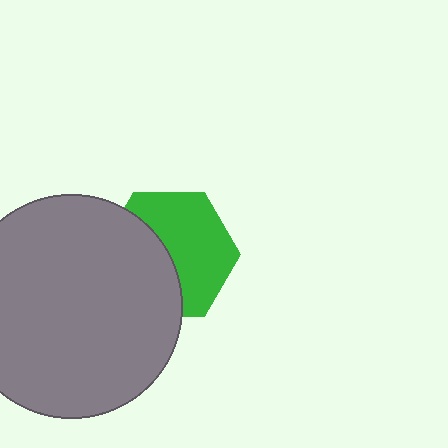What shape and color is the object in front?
The object in front is a gray circle.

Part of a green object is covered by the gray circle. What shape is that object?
It is a hexagon.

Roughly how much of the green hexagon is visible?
About half of it is visible (roughly 56%).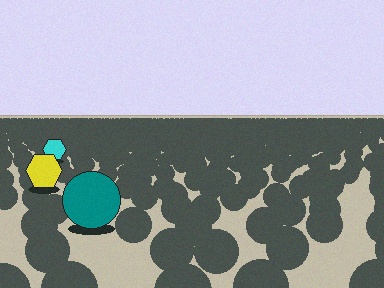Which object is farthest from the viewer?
The cyan hexagon is farthest from the viewer. It appears smaller and the ground texture around it is denser.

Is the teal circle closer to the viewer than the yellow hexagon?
Yes. The teal circle is closer — you can tell from the texture gradient: the ground texture is coarser near it.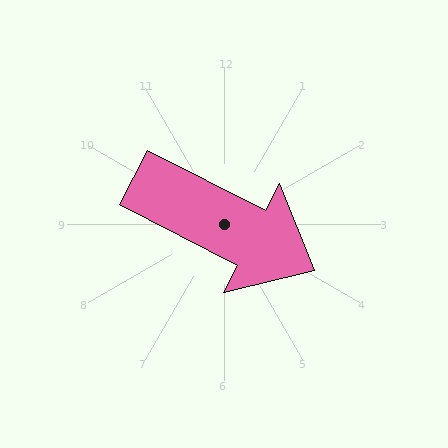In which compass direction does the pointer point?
Southeast.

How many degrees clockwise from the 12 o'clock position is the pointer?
Approximately 117 degrees.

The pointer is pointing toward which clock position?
Roughly 4 o'clock.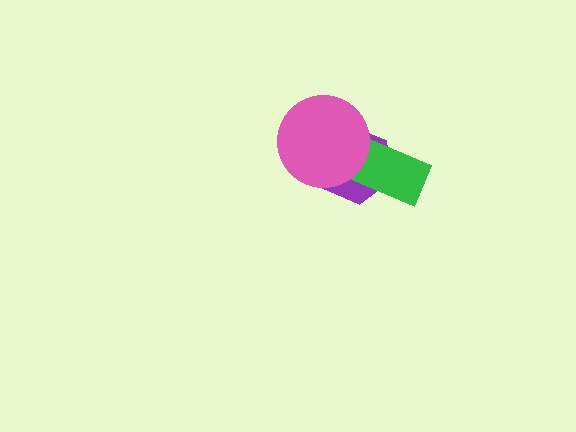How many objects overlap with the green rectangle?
2 objects overlap with the green rectangle.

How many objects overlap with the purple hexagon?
2 objects overlap with the purple hexagon.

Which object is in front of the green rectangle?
The pink circle is in front of the green rectangle.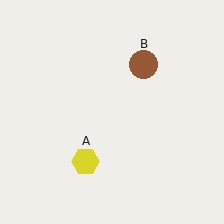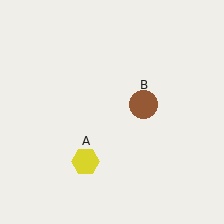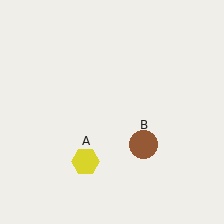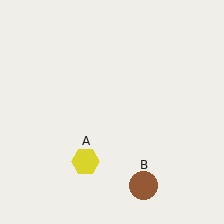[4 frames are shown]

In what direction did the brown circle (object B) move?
The brown circle (object B) moved down.